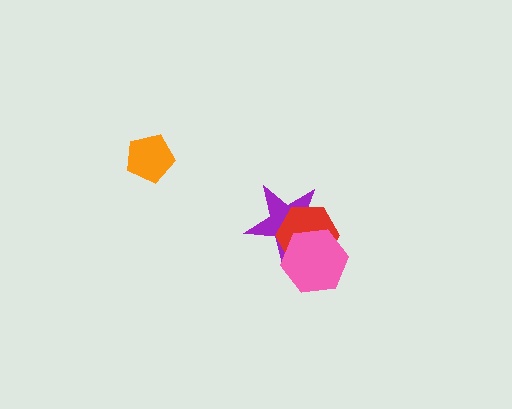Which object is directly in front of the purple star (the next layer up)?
The red hexagon is directly in front of the purple star.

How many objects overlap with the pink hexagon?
2 objects overlap with the pink hexagon.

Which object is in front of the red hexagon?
The pink hexagon is in front of the red hexagon.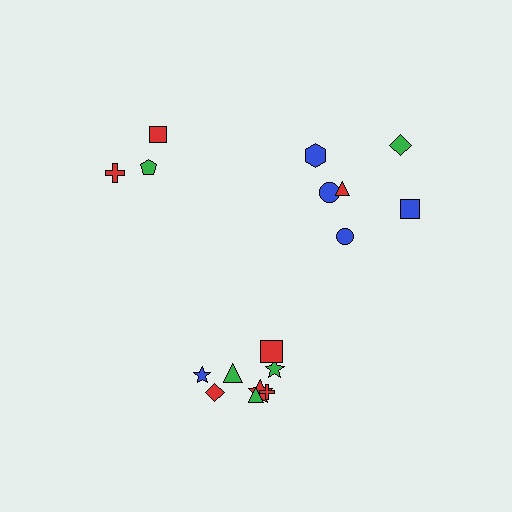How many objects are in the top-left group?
There are 3 objects.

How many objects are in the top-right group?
There are 6 objects.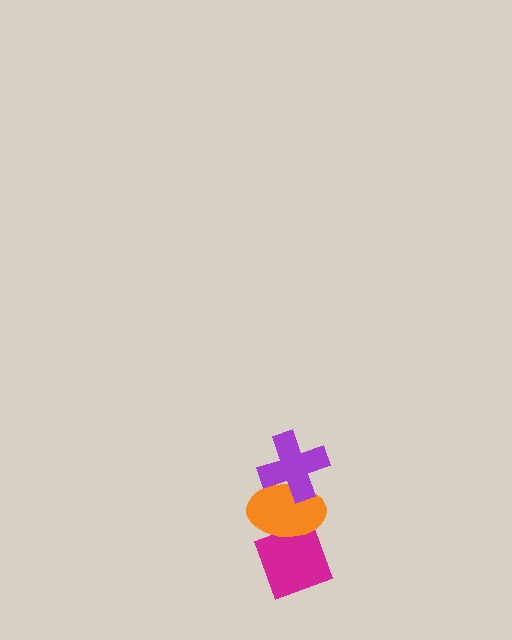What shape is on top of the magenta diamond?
The orange ellipse is on top of the magenta diamond.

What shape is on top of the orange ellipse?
The purple cross is on top of the orange ellipse.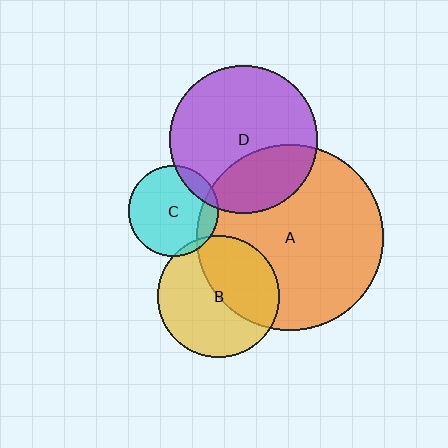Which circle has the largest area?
Circle A (orange).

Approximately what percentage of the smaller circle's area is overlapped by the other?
Approximately 45%.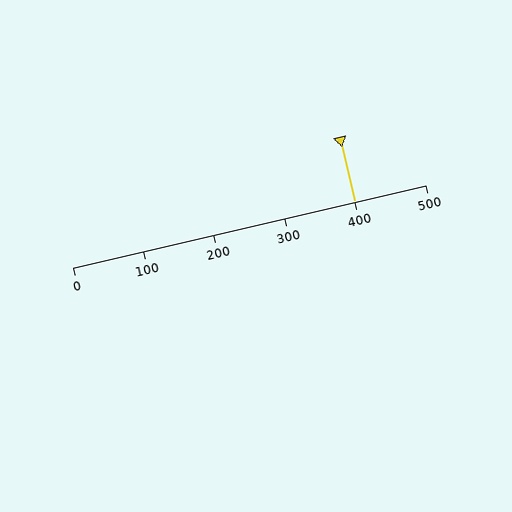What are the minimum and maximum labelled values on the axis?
The axis runs from 0 to 500.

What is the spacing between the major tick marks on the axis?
The major ticks are spaced 100 apart.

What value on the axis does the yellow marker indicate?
The marker indicates approximately 400.